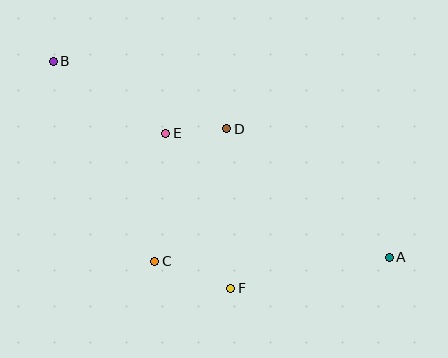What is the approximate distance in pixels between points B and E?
The distance between B and E is approximately 133 pixels.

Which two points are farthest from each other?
Points A and B are farthest from each other.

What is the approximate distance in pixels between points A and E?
The distance between A and E is approximately 256 pixels.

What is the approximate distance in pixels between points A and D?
The distance between A and D is approximately 207 pixels.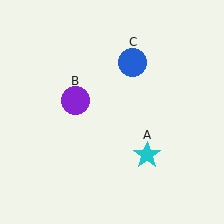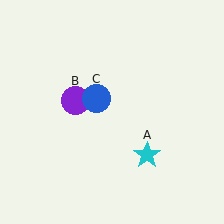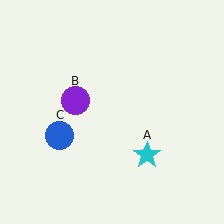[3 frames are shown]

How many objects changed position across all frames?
1 object changed position: blue circle (object C).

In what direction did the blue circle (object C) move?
The blue circle (object C) moved down and to the left.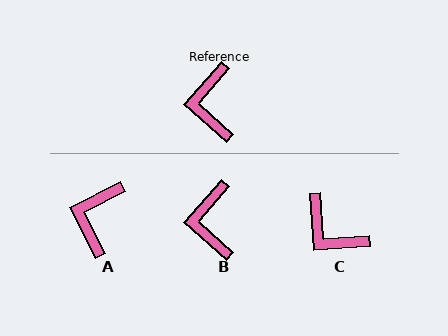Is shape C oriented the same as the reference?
No, it is off by about 46 degrees.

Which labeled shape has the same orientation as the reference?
B.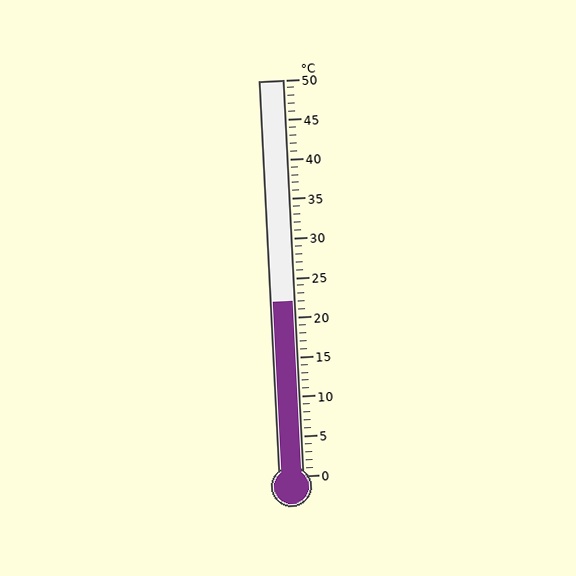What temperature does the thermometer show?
The thermometer shows approximately 22°C.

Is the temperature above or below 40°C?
The temperature is below 40°C.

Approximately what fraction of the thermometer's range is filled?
The thermometer is filled to approximately 45% of its range.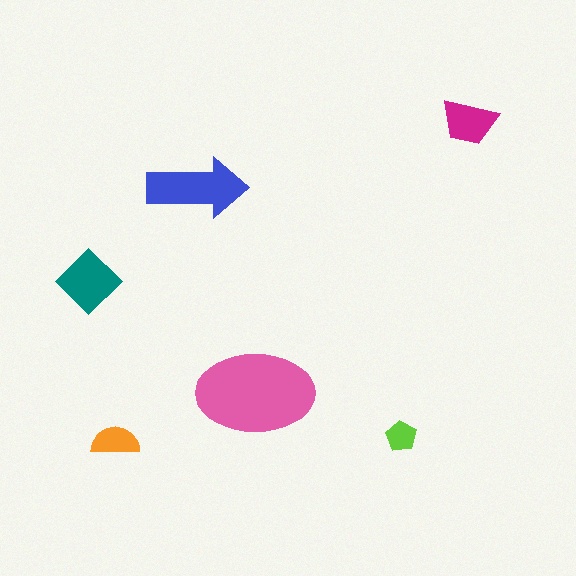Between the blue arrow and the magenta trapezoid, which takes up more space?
The blue arrow.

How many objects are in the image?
There are 6 objects in the image.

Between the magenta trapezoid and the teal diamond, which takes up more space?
The teal diamond.